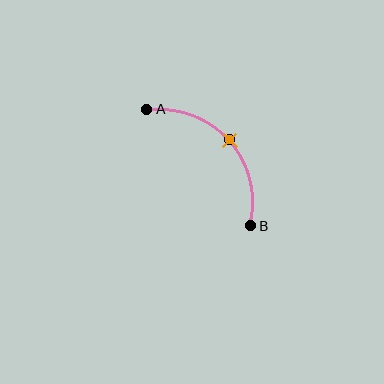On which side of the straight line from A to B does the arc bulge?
The arc bulges above and to the right of the straight line connecting A and B.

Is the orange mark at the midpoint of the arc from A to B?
Yes. The orange mark lies on the arc at equal arc-length from both A and B — it is the arc midpoint.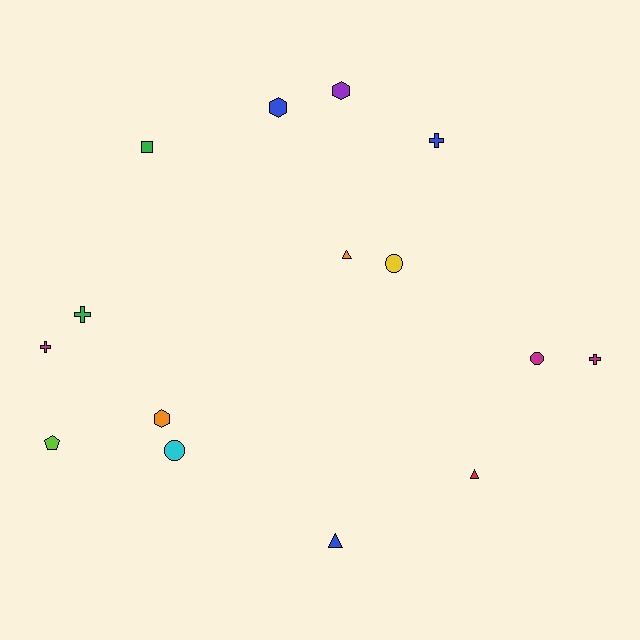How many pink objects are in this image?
There are no pink objects.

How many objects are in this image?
There are 15 objects.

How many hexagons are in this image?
There are 3 hexagons.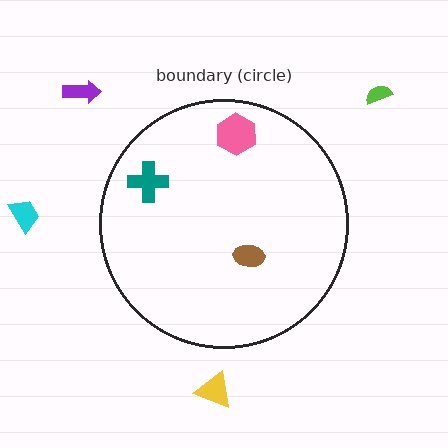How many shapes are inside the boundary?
3 inside, 4 outside.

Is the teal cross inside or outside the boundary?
Inside.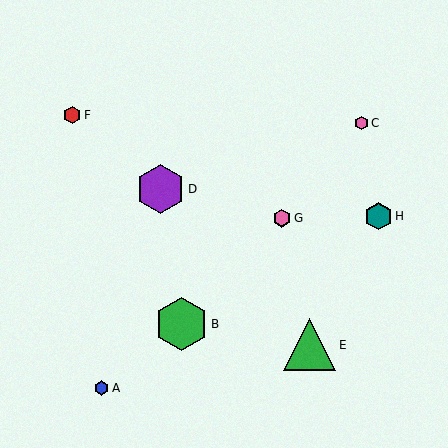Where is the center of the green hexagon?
The center of the green hexagon is at (181, 324).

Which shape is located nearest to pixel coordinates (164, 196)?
The purple hexagon (labeled D) at (160, 189) is nearest to that location.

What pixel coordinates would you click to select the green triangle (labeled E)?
Click at (310, 345) to select the green triangle E.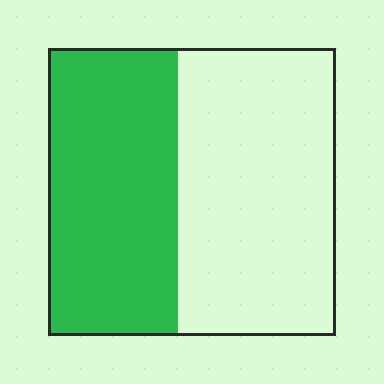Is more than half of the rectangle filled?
No.